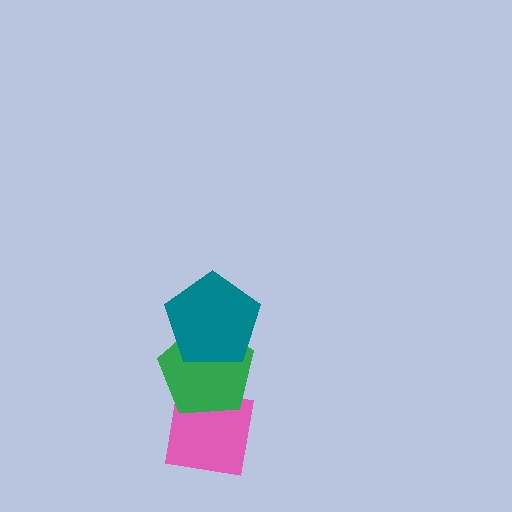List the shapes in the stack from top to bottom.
From top to bottom: the teal pentagon, the green pentagon, the pink square.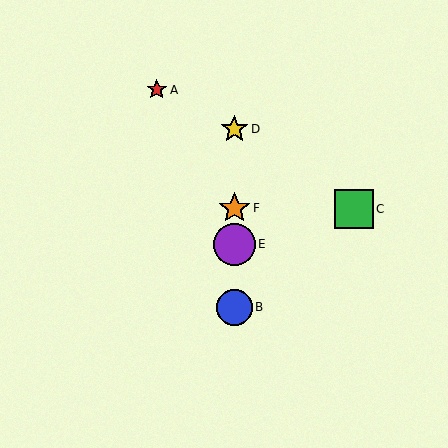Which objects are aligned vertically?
Objects B, D, E, F are aligned vertically.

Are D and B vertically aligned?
Yes, both are at x≈234.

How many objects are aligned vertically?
4 objects (B, D, E, F) are aligned vertically.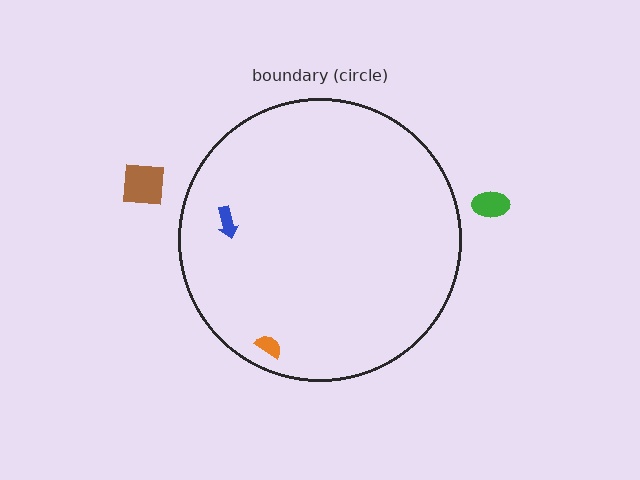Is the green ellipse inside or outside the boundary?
Outside.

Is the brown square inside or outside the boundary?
Outside.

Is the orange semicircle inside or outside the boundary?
Inside.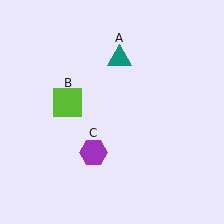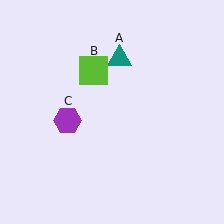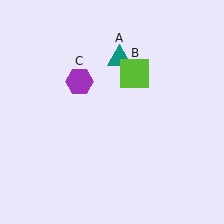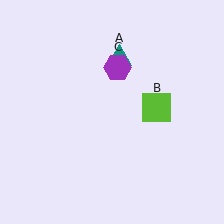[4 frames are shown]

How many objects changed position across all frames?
2 objects changed position: lime square (object B), purple hexagon (object C).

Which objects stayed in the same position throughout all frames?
Teal triangle (object A) remained stationary.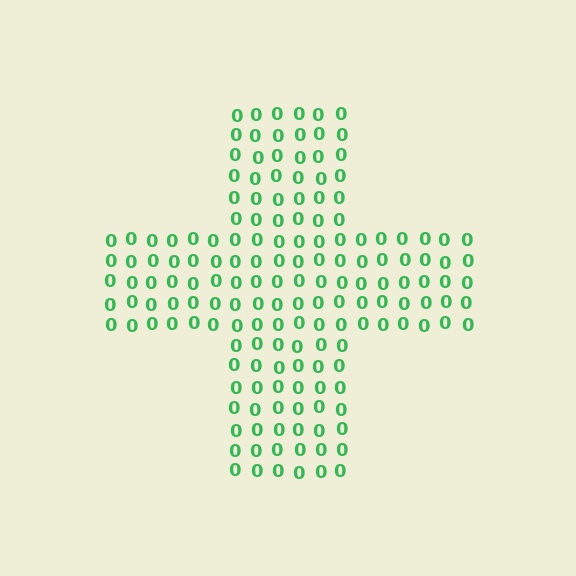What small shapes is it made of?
It is made of small digit 0's.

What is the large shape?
The large shape is a cross.